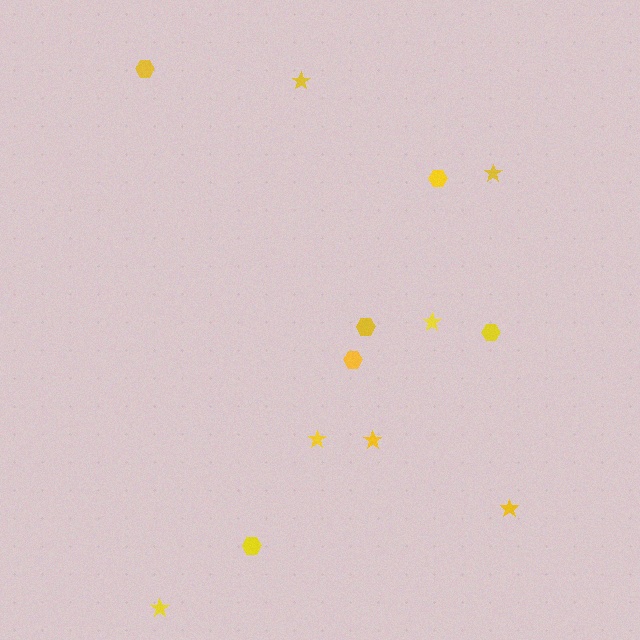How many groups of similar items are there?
There are 2 groups: one group of hexagons (6) and one group of stars (7).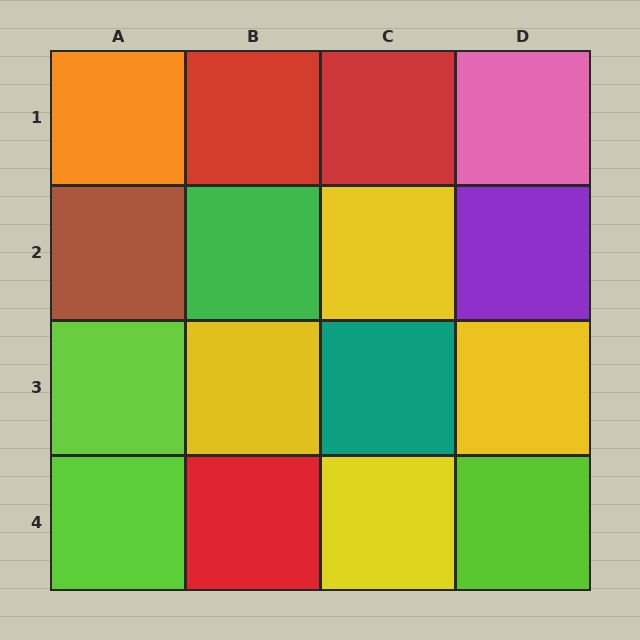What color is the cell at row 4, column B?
Red.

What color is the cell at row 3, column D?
Yellow.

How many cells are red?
3 cells are red.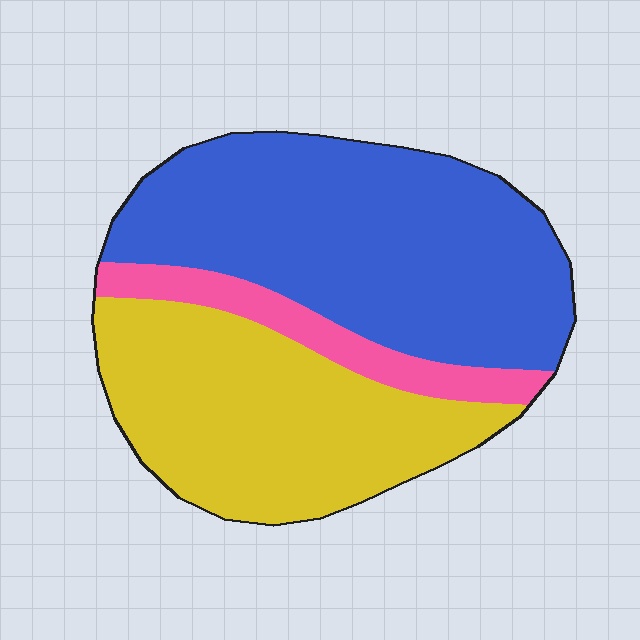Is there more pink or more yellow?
Yellow.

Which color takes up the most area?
Blue, at roughly 50%.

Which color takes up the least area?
Pink, at roughly 10%.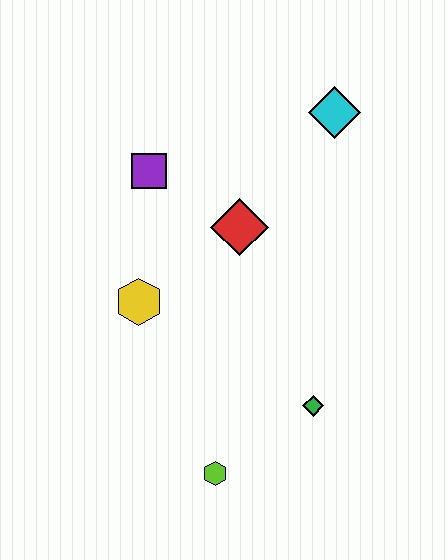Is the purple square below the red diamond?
No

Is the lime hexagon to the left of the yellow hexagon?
No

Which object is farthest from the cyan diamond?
The lime hexagon is farthest from the cyan diamond.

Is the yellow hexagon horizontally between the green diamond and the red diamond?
No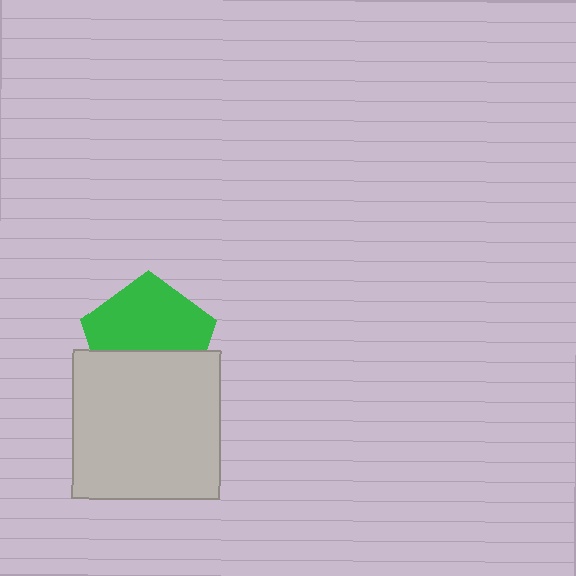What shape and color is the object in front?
The object in front is a light gray square.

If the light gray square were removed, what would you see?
You would see the complete green pentagon.